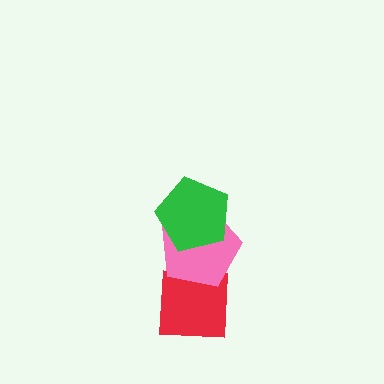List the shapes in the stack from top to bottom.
From top to bottom: the green pentagon, the pink pentagon, the red square.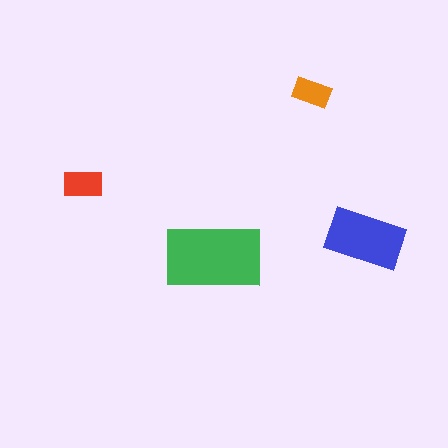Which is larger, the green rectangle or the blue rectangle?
The green one.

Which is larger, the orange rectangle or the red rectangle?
The red one.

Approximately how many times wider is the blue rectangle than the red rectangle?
About 2 times wider.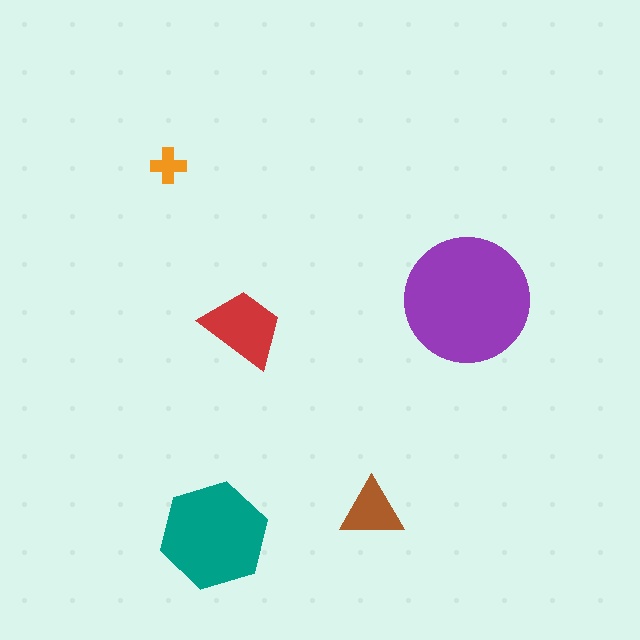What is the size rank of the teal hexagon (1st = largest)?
2nd.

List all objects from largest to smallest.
The purple circle, the teal hexagon, the red trapezoid, the brown triangle, the orange cross.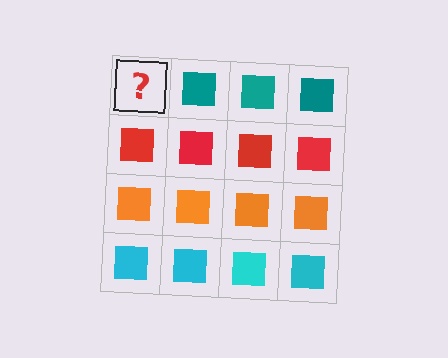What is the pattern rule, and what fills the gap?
The rule is that each row has a consistent color. The gap should be filled with a teal square.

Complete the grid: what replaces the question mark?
The question mark should be replaced with a teal square.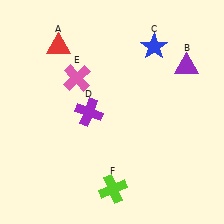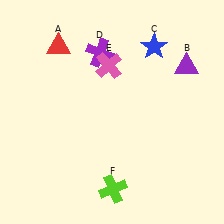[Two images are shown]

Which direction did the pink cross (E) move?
The pink cross (E) moved right.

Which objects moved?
The objects that moved are: the purple cross (D), the pink cross (E).